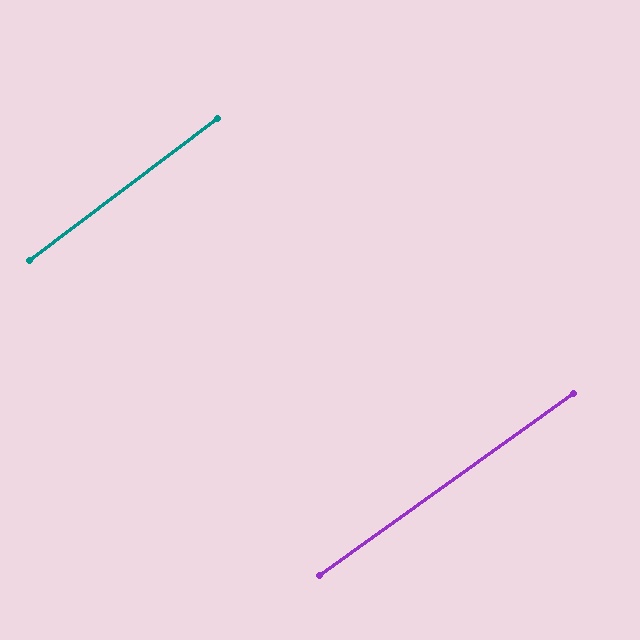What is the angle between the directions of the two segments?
Approximately 2 degrees.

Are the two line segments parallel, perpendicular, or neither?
Parallel — their directions differ by only 1.6°.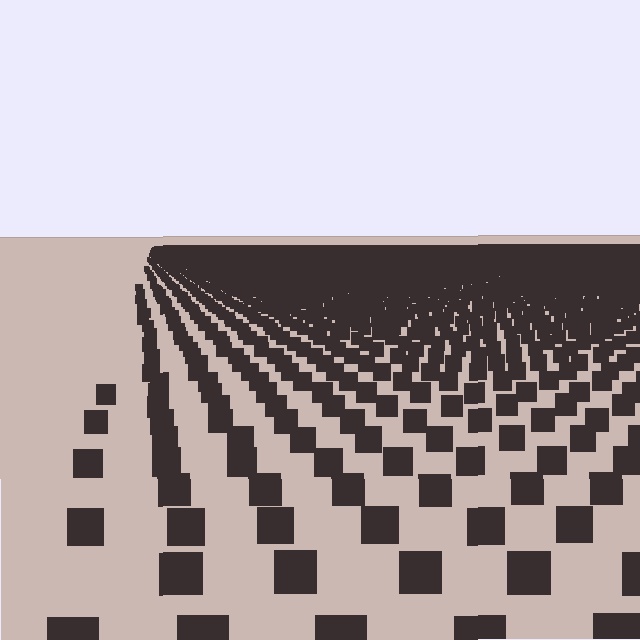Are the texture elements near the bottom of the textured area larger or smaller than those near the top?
Larger. Near the bottom, elements are closer to the viewer and appear at a bigger on-screen size.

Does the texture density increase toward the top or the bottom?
Density increases toward the top.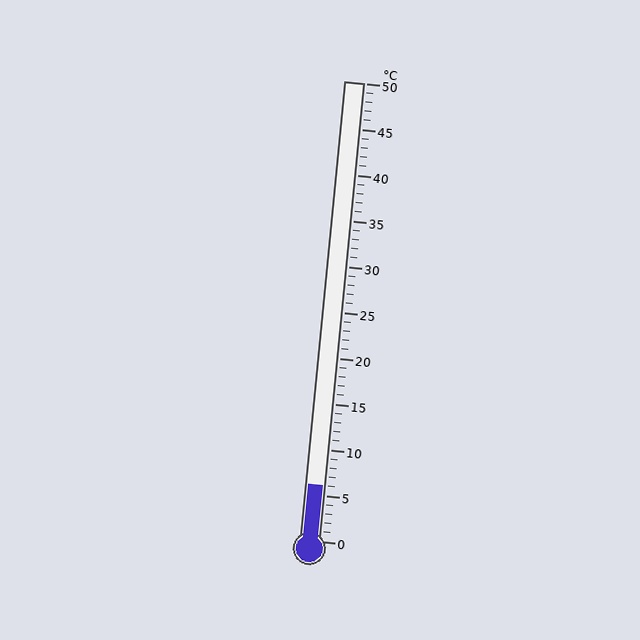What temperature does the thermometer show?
The thermometer shows approximately 6°C.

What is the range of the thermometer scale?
The thermometer scale ranges from 0°C to 50°C.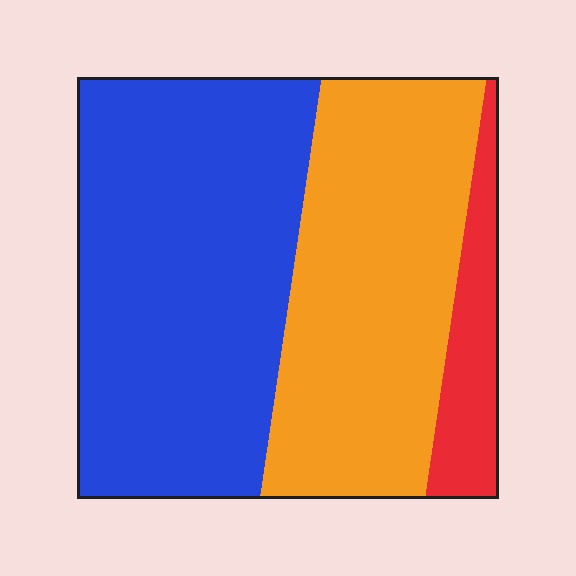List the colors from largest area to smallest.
From largest to smallest: blue, orange, red.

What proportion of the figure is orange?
Orange covers roughly 40% of the figure.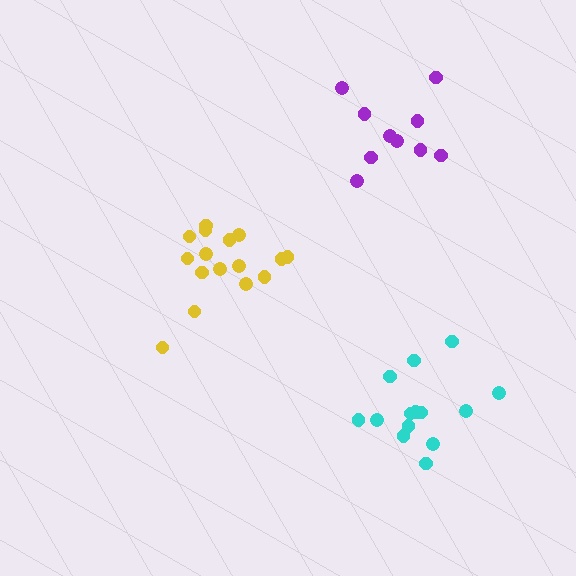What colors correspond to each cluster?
The clusters are colored: yellow, purple, cyan.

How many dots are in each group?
Group 1: 16 dots, Group 2: 10 dots, Group 3: 14 dots (40 total).